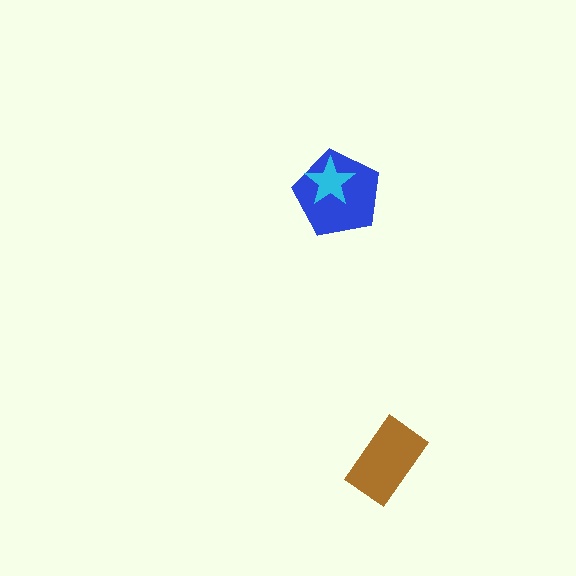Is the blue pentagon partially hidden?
Yes, it is partially covered by another shape.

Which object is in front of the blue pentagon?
The cyan star is in front of the blue pentagon.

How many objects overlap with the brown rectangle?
0 objects overlap with the brown rectangle.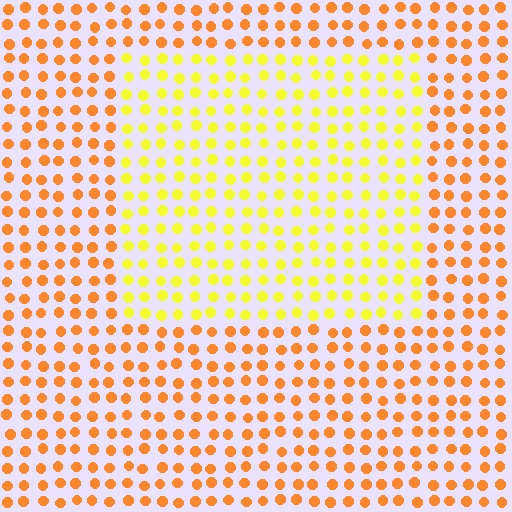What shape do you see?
I see a rectangle.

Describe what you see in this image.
The image is filled with small orange elements in a uniform arrangement. A rectangle-shaped region is visible where the elements are tinted to a slightly different hue, forming a subtle color boundary.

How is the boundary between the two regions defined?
The boundary is defined purely by a slight shift in hue (about 37 degrees). Spacing, size, and orientation are identical on both sides.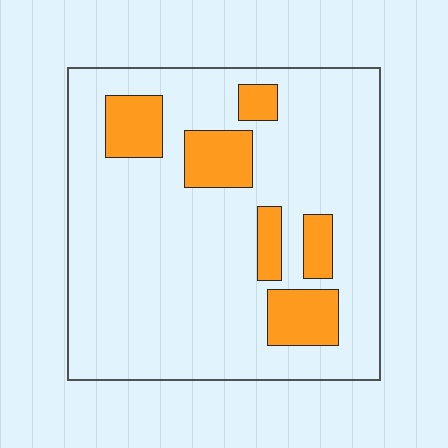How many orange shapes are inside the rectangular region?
6.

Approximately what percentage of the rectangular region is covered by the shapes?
Approximately 15%.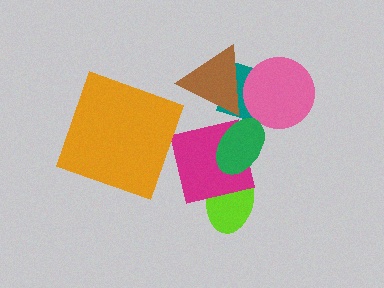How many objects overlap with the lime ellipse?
2 objects overlap with the lime ellipse.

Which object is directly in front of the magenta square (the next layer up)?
The green ellipse is directly in front of the magenta square.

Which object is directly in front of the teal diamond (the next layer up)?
The pink circle is directly in front of the teal diamond.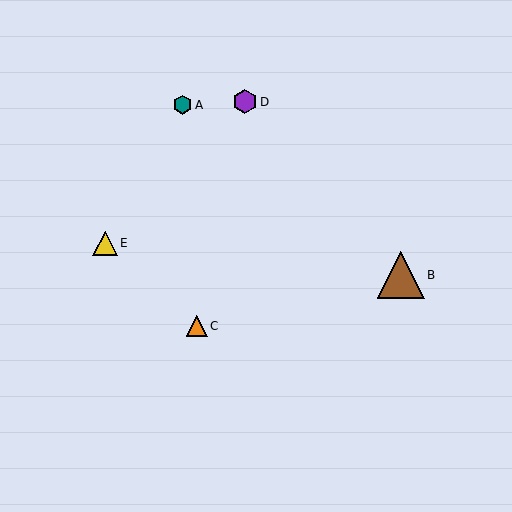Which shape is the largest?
The brown triangle (labeled B) is the largest.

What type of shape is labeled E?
Shape E is a yellow triangle.